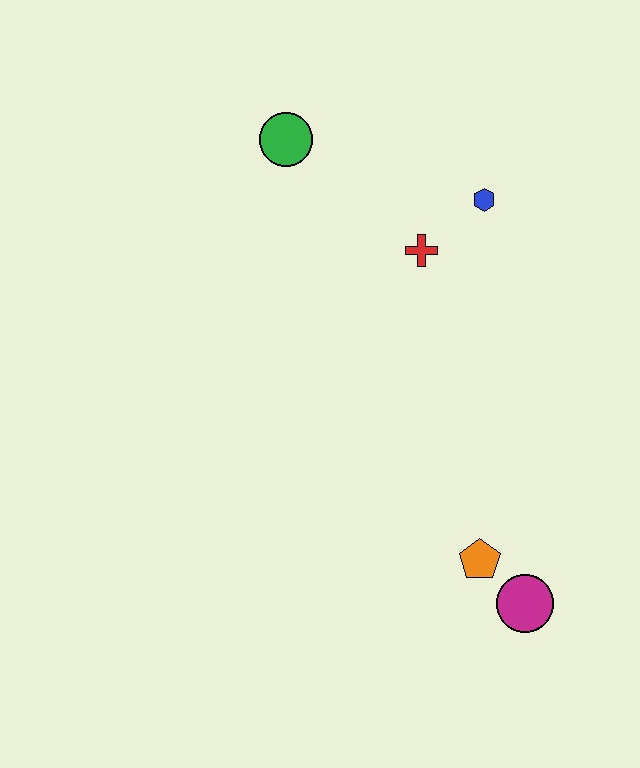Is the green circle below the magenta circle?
No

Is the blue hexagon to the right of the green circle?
Yes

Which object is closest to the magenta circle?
The orange pentagon is closest to the magenta circle.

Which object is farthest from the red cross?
The magenta circle is farthest from the red cross.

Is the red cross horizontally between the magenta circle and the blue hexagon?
No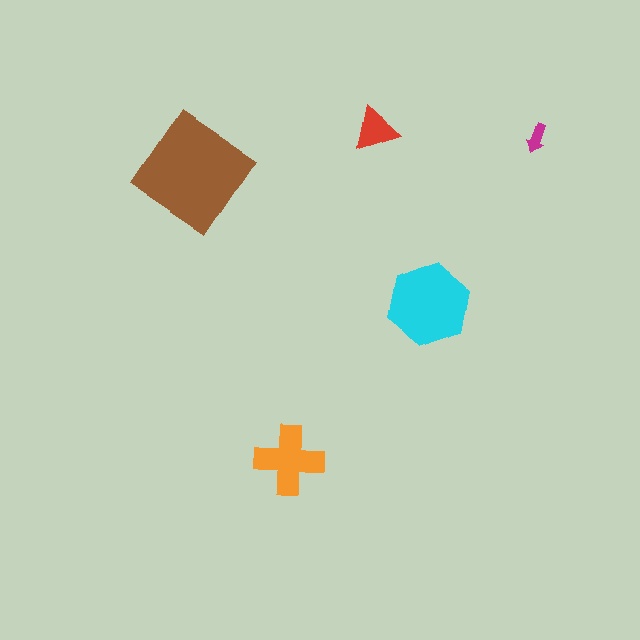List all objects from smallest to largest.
The magenta arrow, the red triangle, the orange cross, the cyan hexagon, the brown diamond.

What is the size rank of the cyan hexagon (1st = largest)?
2nd.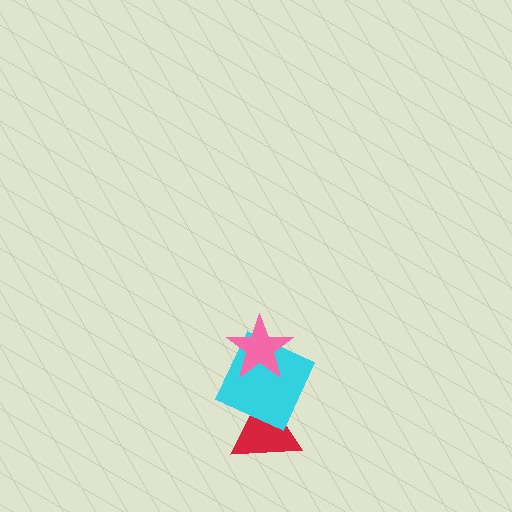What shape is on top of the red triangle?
The cyan square is on top of the red triangle.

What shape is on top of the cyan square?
The pink star is on top of the cyan square.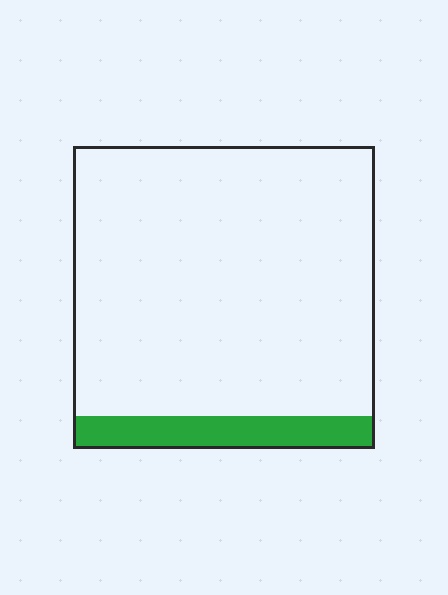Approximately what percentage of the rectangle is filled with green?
Approximately 10%.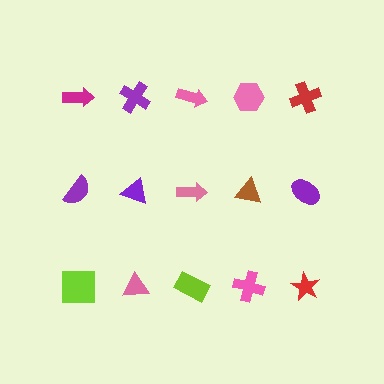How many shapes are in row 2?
5 shapes.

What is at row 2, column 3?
A pink arrow.